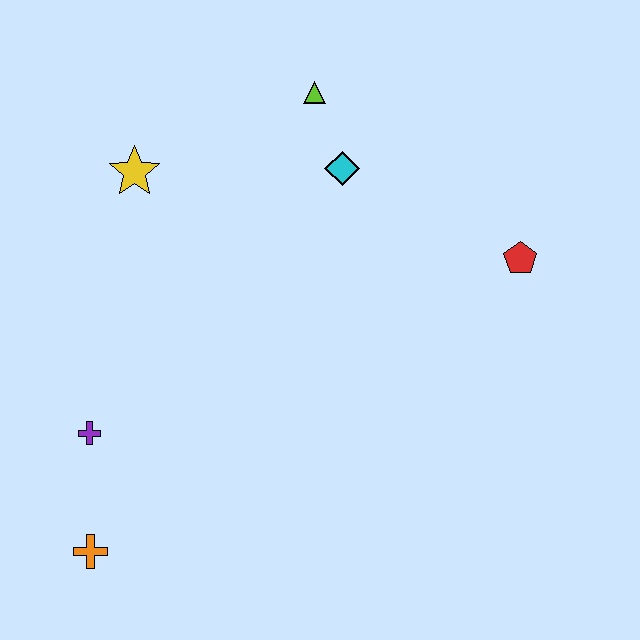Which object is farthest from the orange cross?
The red pentagon is farthest from the orange cross.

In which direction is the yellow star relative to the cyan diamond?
The yellow star is to the left of the cyan diamond.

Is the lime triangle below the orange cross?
No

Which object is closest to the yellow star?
The lime triangle is closest to the yellow star.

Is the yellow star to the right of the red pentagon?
No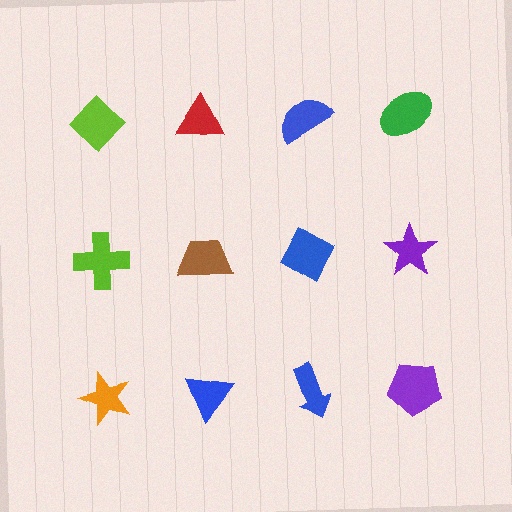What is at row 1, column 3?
A blue semicircle.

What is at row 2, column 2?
A brown trapezoid.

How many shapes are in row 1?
4 shapes.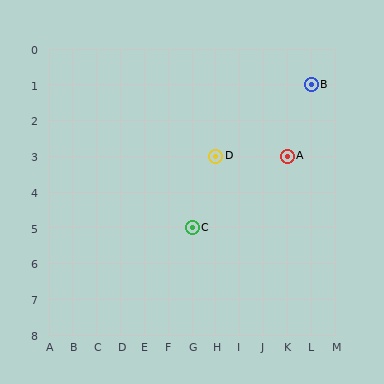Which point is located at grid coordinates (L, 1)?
Point B is at (L, 1).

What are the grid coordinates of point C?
Point C is at grid coordinates (G, 5).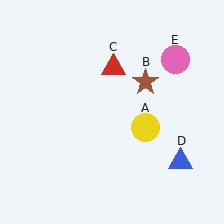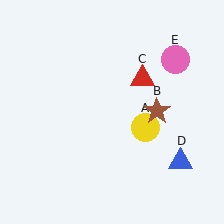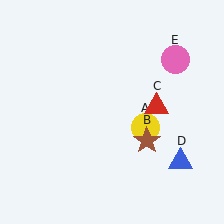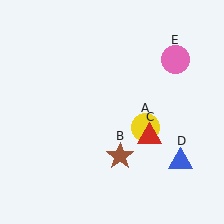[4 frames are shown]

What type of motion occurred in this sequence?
The brown star (object B), red triangle (object C) rotated clockwise around the center of the scene.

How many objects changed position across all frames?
2 objects changed position: brown star (object B), red triangle (object C).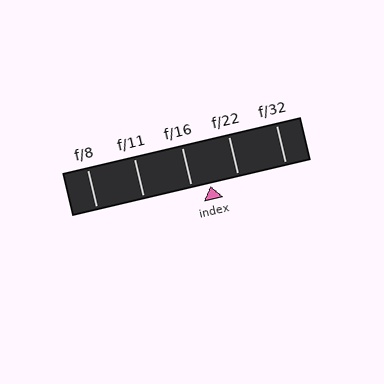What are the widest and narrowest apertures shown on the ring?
The widest aperture shown is f/8 and the narrowest is f/32.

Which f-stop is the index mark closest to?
The index mark is closest to f/16.